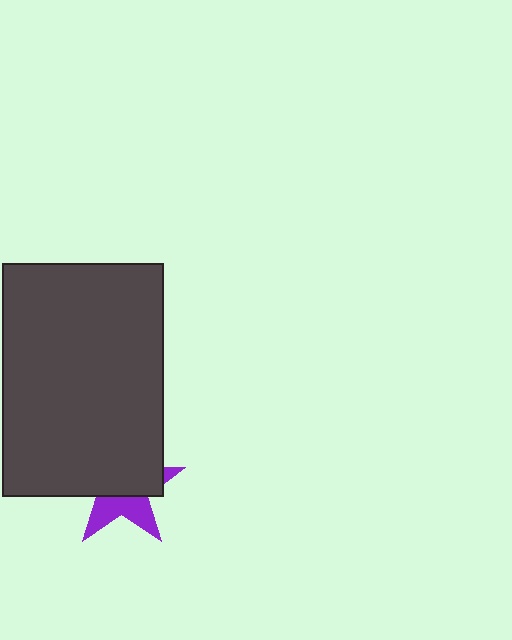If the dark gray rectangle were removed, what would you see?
You would see the complete purple star.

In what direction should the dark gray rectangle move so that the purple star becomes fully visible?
The dark gray rectangle should move up. That is the shortest direction to clear the overlap and leave the purple star fully visible.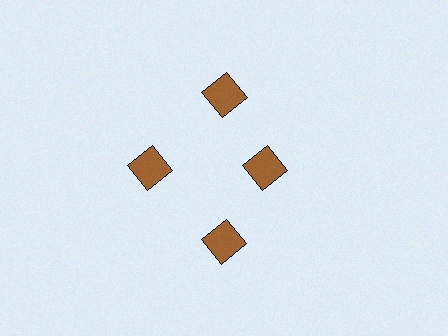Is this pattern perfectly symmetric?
No. The 4 brown diamonds are arranged in a ring, but one element near the 3 o'clock position is pulled inward toward the center, breaking the 4-fold rotational symmetry.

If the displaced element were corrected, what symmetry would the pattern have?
It would have 4-fold rotational symmetry — the pattern would map onto itself every 90 degrees.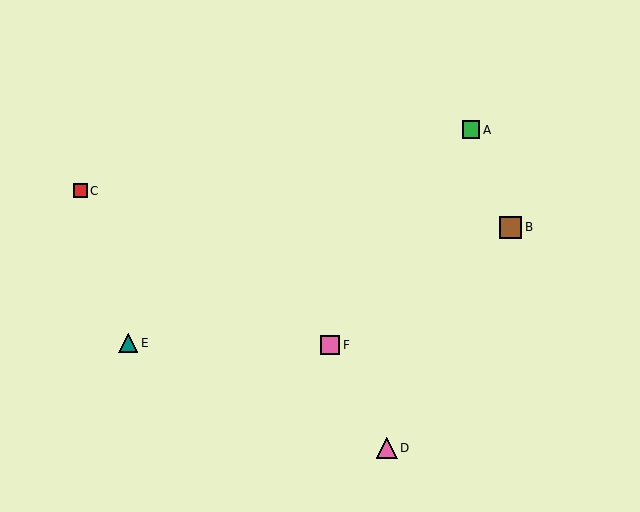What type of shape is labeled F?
Shape F is a pink square.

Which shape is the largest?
The brown square (labeled B) is the largest.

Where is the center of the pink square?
The center of the pink square is at (330, 345).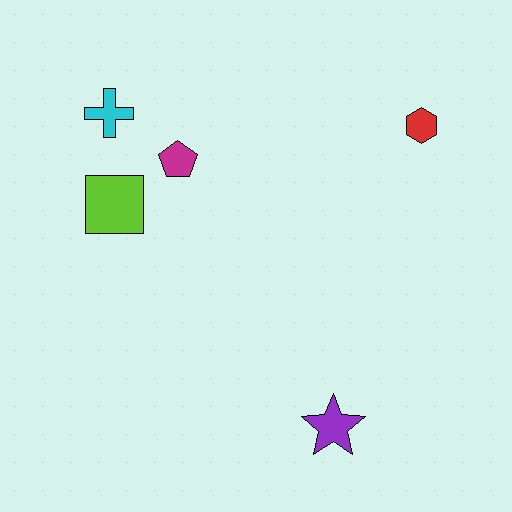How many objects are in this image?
There are 5 objects.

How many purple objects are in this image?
There is 1 purple object.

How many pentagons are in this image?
There is 1 pentagon.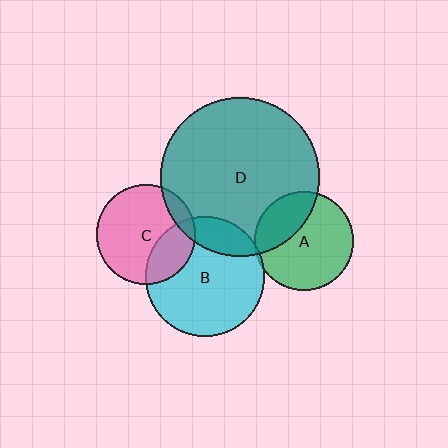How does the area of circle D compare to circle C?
Approximately 2.6 times.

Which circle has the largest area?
Circle D (teal).